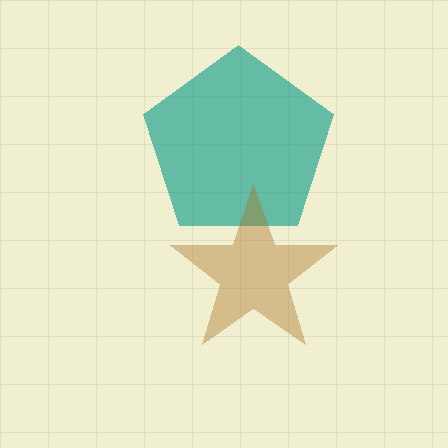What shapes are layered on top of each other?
The layered shapes are: a teal pentagon, a brown star.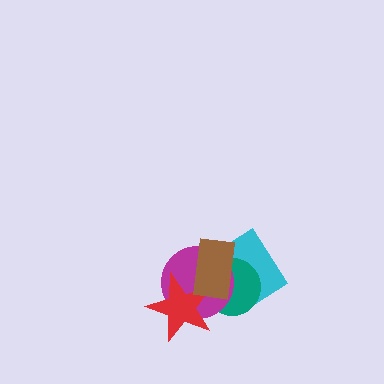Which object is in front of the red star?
The brown rectangle is in front of the red star.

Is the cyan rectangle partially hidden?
Yes, it is partially covered by another shape.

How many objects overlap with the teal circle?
4 objects overlap with the teal circle.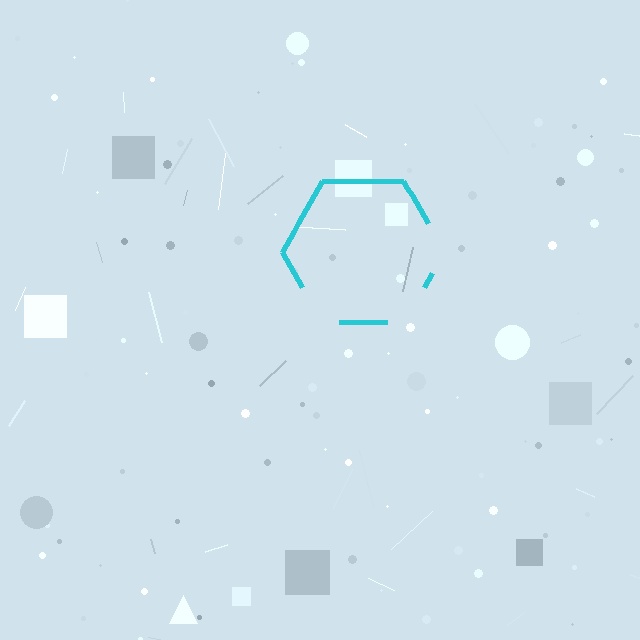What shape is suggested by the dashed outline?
The dashed outline suggests a hexagon.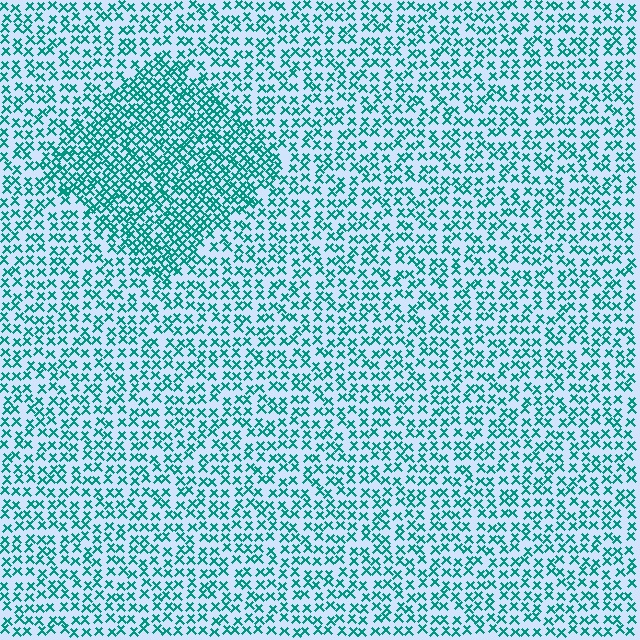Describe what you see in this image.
The image contains small teal elements arranged at two different densities. A diamond-shaped region is visible where the elements are more densely packed than the surrounding area.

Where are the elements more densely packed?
The elements are more densely packed inside the diamond boundary.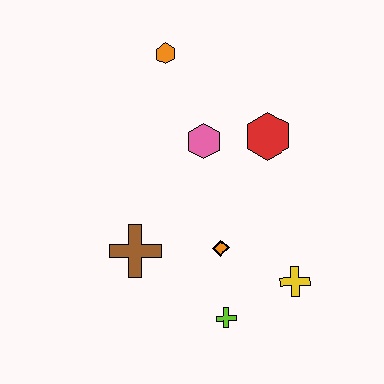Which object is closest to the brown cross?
The orange diamond is closest to the brown cross.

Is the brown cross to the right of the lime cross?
No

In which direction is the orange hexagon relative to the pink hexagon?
The orange hexagon is above the pink hexagon.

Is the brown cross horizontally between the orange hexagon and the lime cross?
No